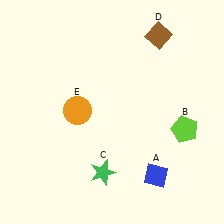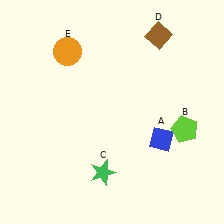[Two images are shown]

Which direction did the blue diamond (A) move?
The blue diamond (A) moved up.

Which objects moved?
The objects that moved are: the blue diamond (A), the orange circle (E).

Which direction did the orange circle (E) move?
The orange circle (E) moved up.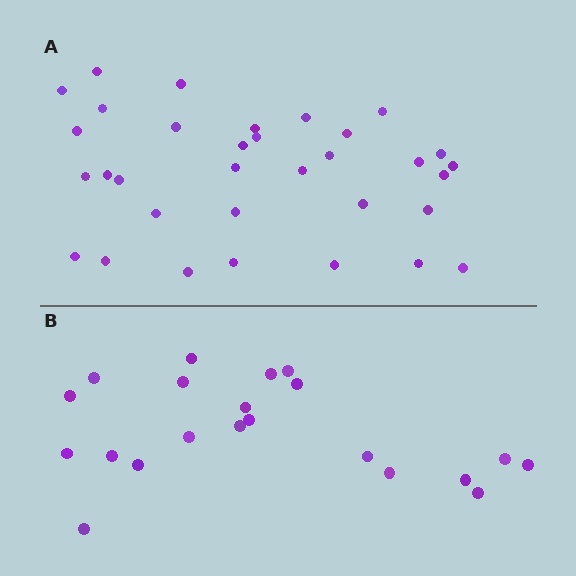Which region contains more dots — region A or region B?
Region A (the top region) has more dots.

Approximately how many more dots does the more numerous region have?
Region A has roughly 12 or so more dots than region B.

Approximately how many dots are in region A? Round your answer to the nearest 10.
About 30 dots. (The exact count is 33, which rounds to 30.)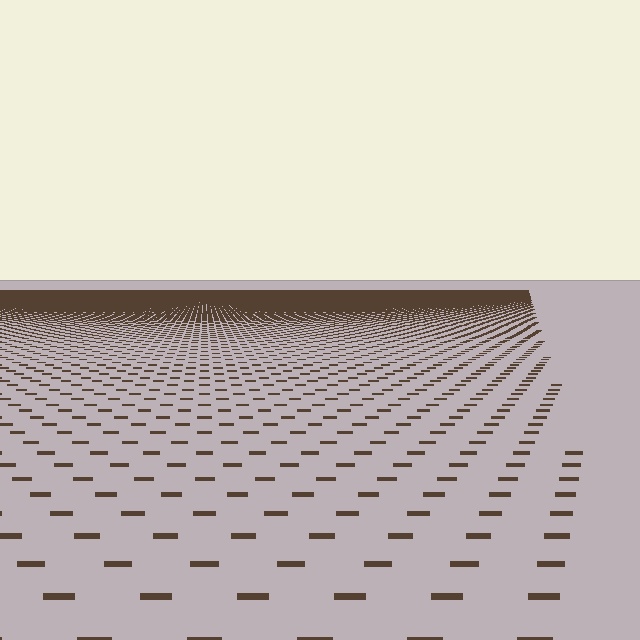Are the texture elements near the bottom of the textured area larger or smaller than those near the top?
Larger. Near the bottom, elements are closer to the viewer and appear at a bigger on-screen size.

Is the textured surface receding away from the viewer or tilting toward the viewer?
The surface is receding away from the viewer. Texture elements get smaller and denser toward the top.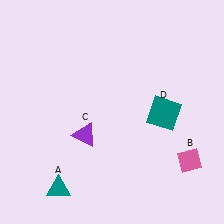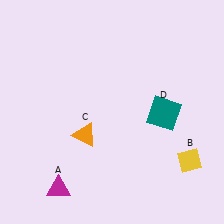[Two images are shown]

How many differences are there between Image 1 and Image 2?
There are 3 differences between the two images.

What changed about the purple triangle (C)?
In Image 1, C is purple. In Image 2, it changed to orange.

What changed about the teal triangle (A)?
In Image 1, A is teal. In Image 2, it changed to magenta.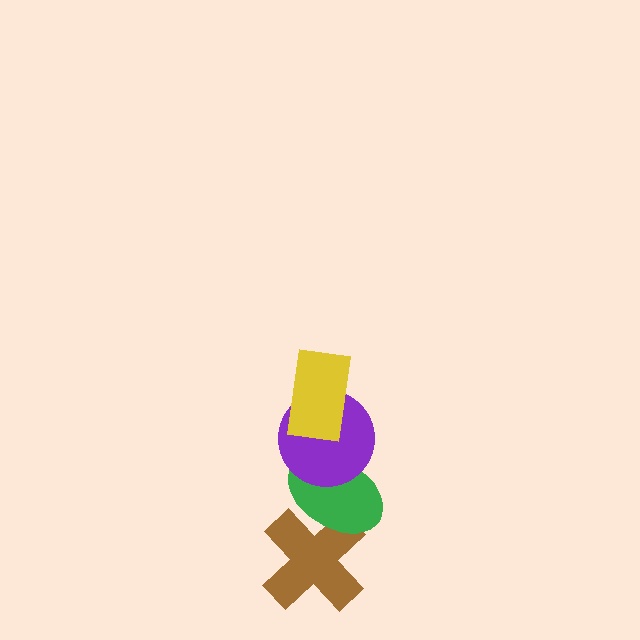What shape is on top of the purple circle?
The yellow rectangle is on top of the purple circle.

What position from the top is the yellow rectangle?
The yellow rectangle is 1st from the top.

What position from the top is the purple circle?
The purple circle is 2nd from the top.